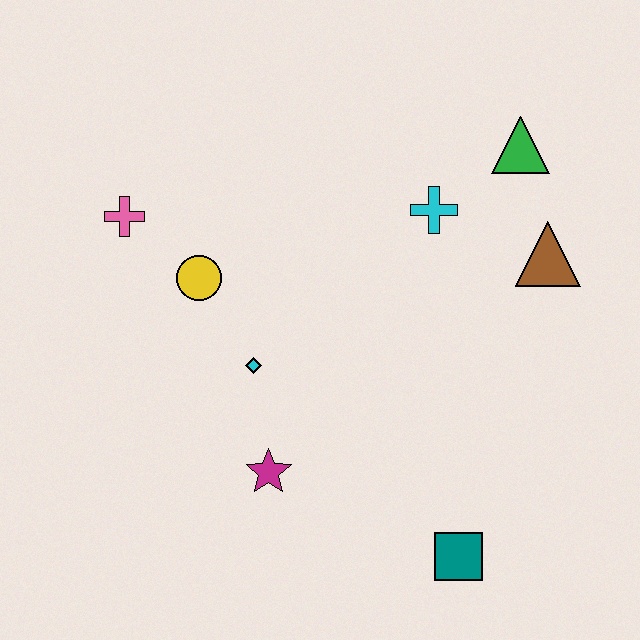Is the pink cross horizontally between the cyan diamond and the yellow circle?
No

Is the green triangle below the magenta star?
No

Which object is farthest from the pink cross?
The teal square is farthest from the pink cross.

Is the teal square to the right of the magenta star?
Yes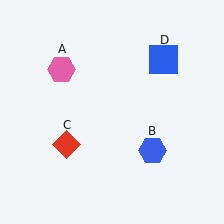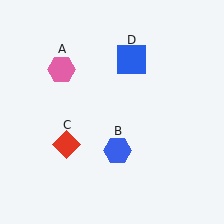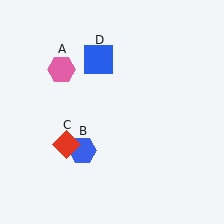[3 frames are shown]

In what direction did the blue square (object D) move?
The blue square (object D) moved left.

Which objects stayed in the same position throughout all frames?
Pink hexagon (object A) and red diamond (object C) remained stationary.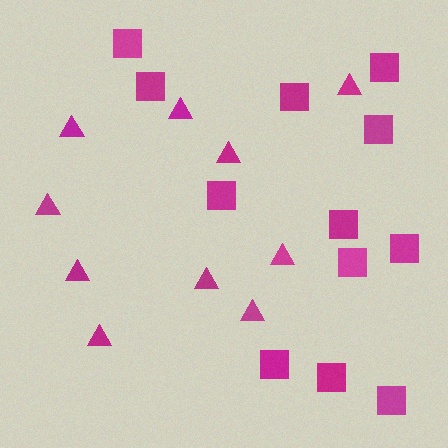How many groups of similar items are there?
There are 2 groups: one group of triangles (10) and one group of squares (12).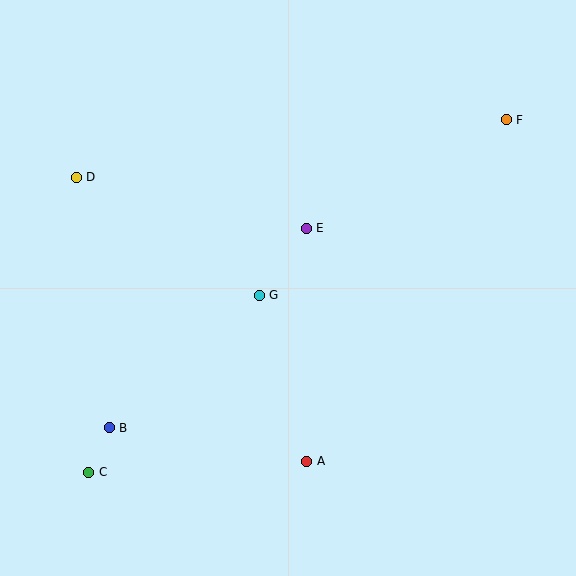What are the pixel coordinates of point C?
Point C is at (89, 473).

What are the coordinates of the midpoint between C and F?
The midpoint between C and F is at (298, 296).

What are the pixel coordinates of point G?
Point G is at (259, 295).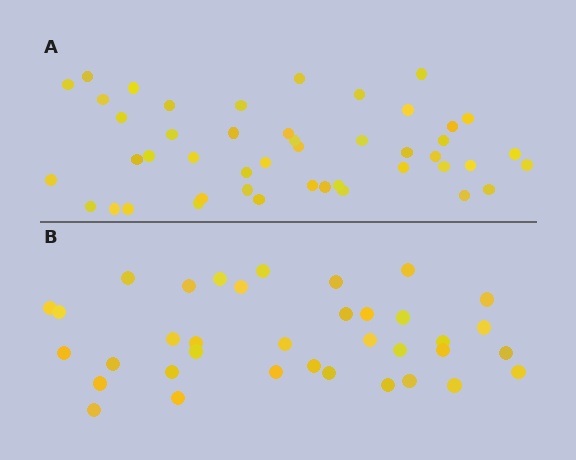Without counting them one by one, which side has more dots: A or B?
Region A (the top region) has more dots.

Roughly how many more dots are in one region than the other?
Region A has roughly 10 or so more dots than region B.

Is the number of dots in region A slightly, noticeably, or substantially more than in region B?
Region A has noticeably more, but not dramatically so. The ratio is roughly 1.3 to 1.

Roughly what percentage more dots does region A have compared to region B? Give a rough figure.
About 30% more.